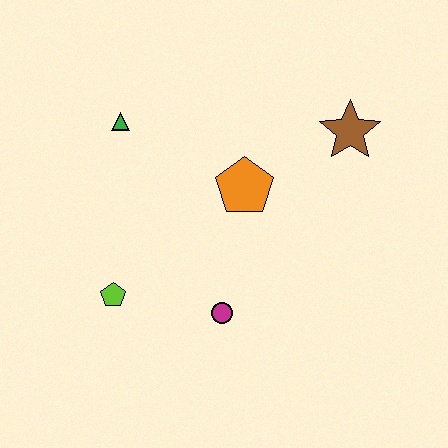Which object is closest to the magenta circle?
The lime pentagon is closest to the magenta circle.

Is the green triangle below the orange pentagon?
No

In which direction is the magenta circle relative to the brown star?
The magenta circle is below the brown star.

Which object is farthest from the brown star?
The lime pentagon is farthest from the brown star.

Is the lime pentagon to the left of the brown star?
Yes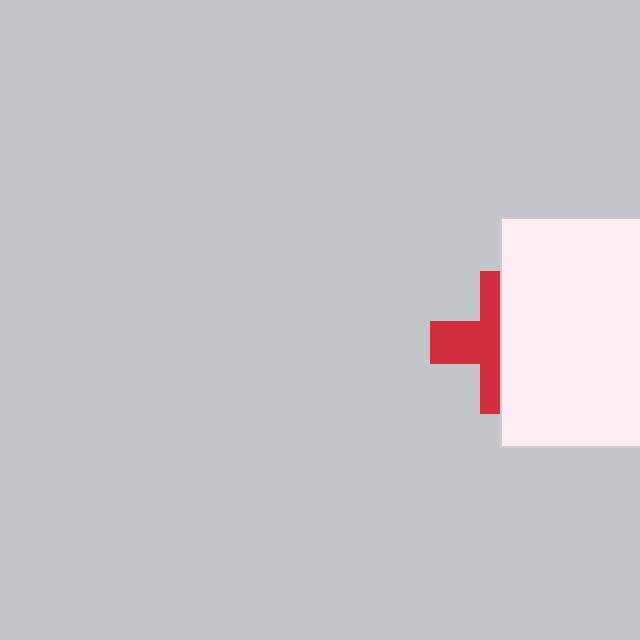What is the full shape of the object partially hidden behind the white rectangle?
The partially hidden object is a red cross.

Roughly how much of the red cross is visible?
About half of it is visible (roughly 47%).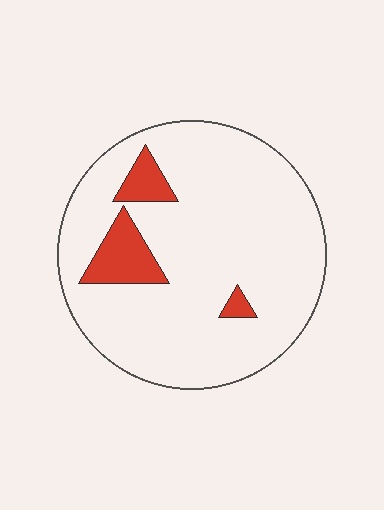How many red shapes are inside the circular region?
3.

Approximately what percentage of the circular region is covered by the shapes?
Approximately 10%.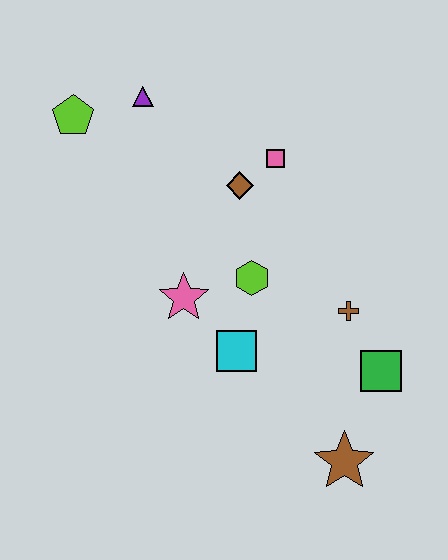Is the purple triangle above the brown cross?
Yes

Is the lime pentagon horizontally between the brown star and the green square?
No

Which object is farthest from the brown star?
The lime pentagon is farthest from the brown star.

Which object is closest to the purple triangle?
The lime pentagon is closest to the purple triangle.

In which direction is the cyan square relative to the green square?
The cyan square is to the left of the green square.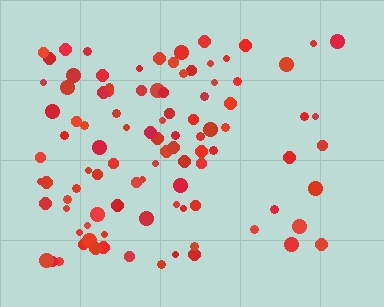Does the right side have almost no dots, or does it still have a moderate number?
Still a moderate number, just noticeably fewer than the left.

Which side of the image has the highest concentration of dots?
The left.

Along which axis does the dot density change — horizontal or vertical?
Horizontal.